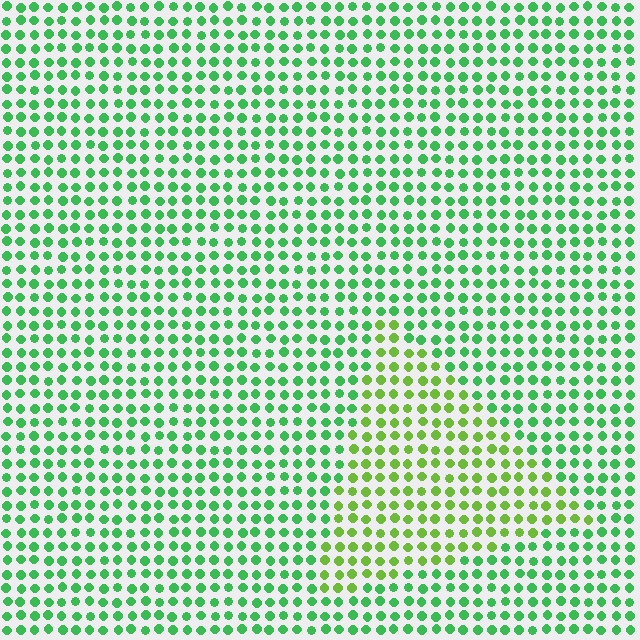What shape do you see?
I see a triangle.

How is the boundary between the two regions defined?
The boundary is defined purely by a slight shift in hue (about 35 degrees). Spacing, size, and orientation are identical on both sides.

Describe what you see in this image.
The image is filled with small green elements in a uniform arrangement. A triangle-shaped region is visible where the elements are tinted to a slightly different hue, forming a subtle color boundary.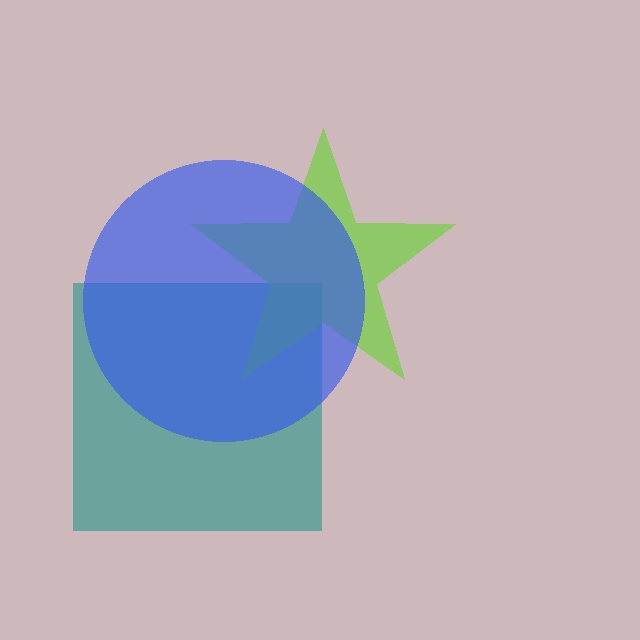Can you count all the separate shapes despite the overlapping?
Yes, there are 3 separate shapes.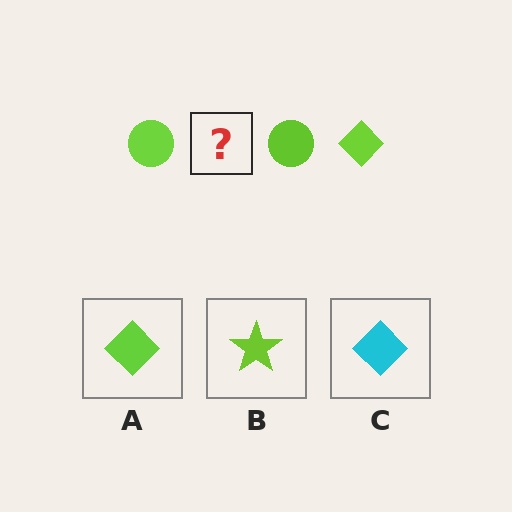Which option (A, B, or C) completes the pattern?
A.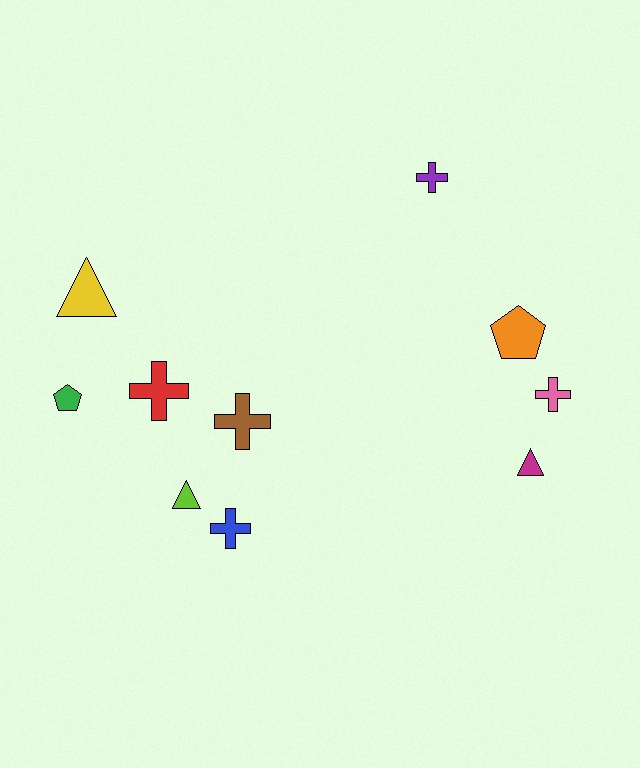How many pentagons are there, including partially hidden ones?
There are 2 pentagons.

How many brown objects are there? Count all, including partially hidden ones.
There is 1 brown object.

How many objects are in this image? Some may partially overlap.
There are 10 objects.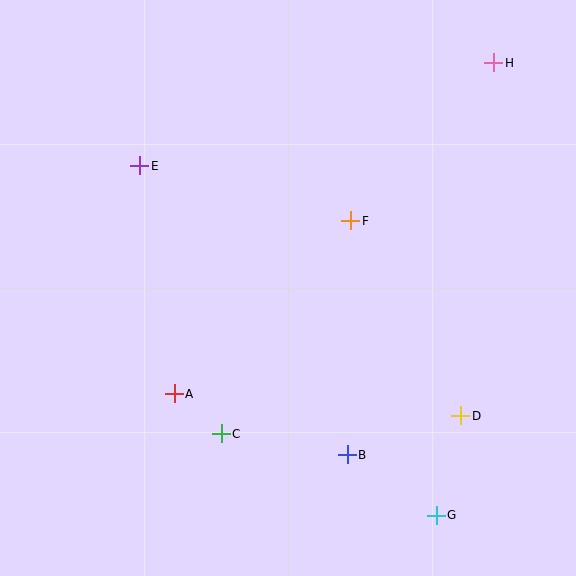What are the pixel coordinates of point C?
Point C is at (221, 434).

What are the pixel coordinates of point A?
Point A is at (174, 394).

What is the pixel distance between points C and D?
The distance between C and D is 240 pixels.